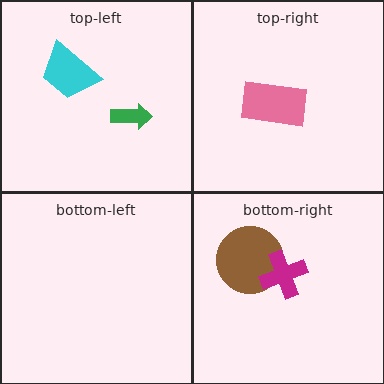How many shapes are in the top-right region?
1.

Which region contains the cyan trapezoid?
The top-left region.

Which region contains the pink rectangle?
The top-right region.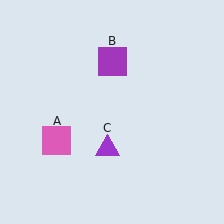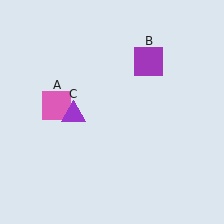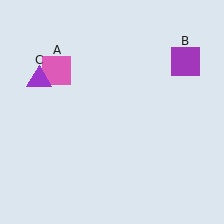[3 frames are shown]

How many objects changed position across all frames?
3 objects changed position: pink square (object A), purple square (object B), purple triangle (object C).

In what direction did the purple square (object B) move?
The purple square (object B) moved right.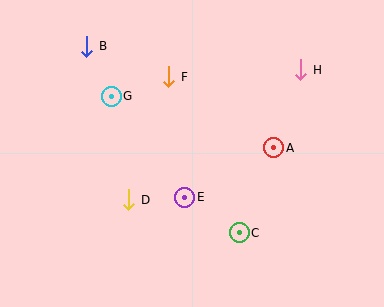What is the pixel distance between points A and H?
The distance between A and H is 83 pixels.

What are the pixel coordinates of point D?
Point D is at (129, 200).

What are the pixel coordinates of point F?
Point F is at (169, 77).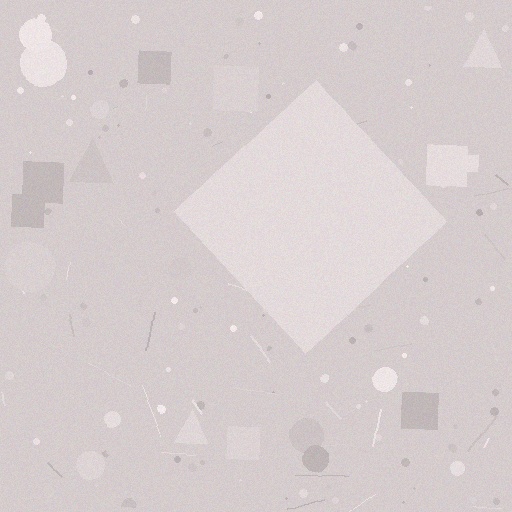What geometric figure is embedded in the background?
A diamond is embedded in the background.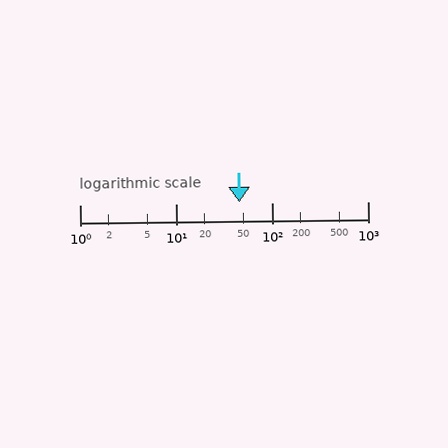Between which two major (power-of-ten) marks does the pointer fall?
The pointer is between 10 and 100.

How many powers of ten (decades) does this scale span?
The scale spans 3 decades, from 1 to 1000.